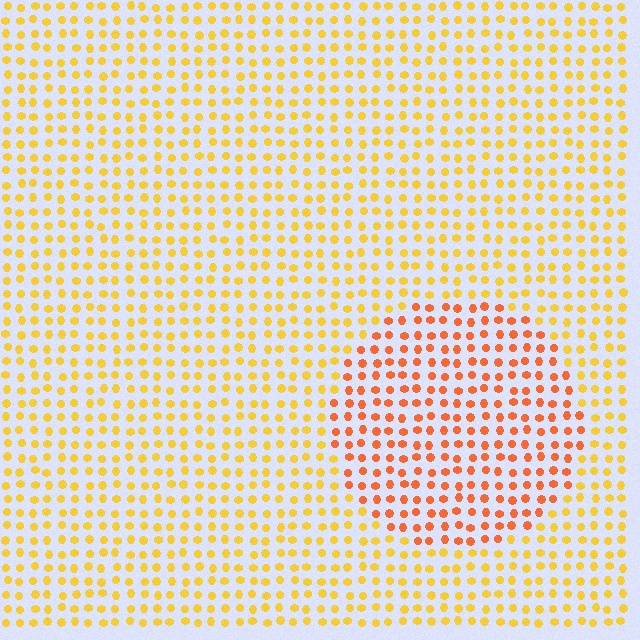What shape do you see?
I see a circle.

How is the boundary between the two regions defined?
The boundary is defined purely by a slight shift in hue (about 32 degrees). Spacing, size, and orientation are identical on both sides.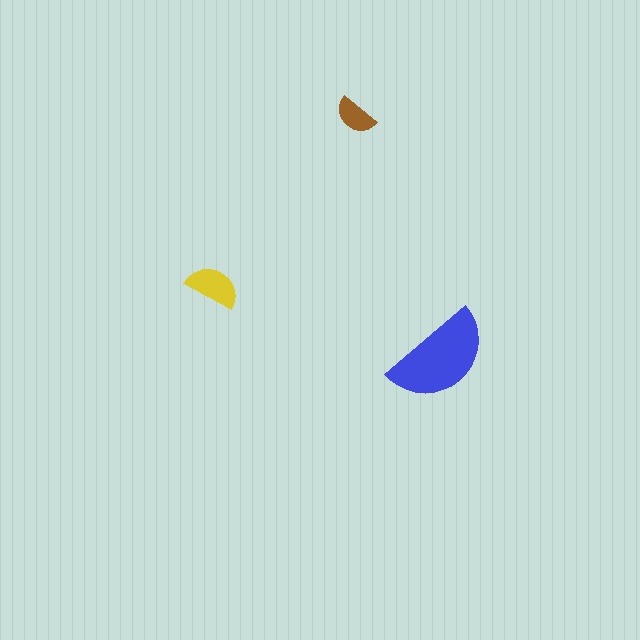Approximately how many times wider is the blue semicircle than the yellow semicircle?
About 2 times wider.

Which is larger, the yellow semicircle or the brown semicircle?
The yellow one.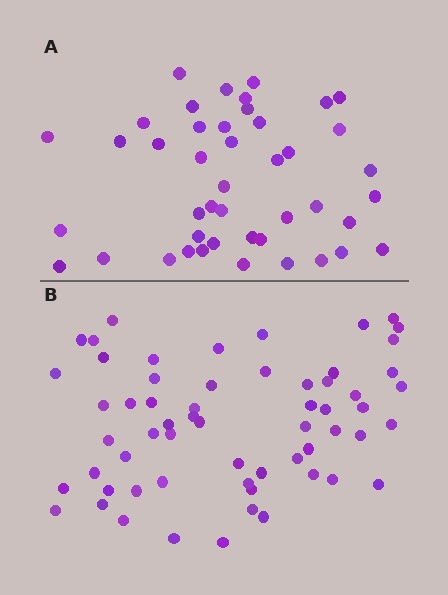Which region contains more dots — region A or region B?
Region B (the bottom region) has more dots.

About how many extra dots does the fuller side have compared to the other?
Region B has approximately 15 more dots than region A.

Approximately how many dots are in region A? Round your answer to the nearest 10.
About 40 dots. (The exact count is 44, which rounds to 40.)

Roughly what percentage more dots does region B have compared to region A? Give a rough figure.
About 35% more.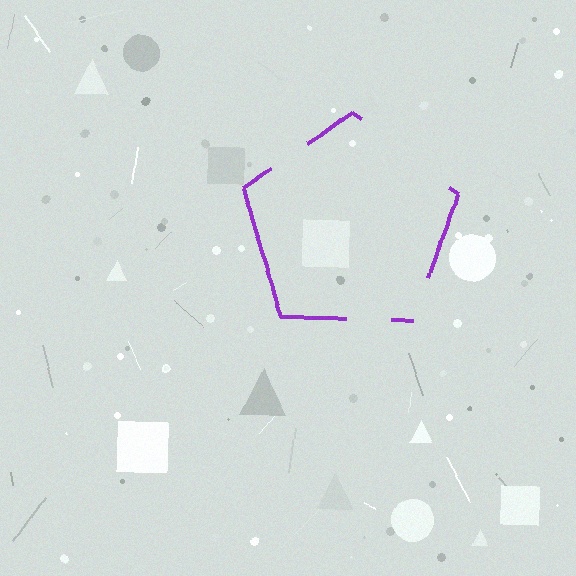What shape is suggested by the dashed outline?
The dashed outline suggests a pentagon.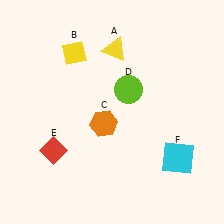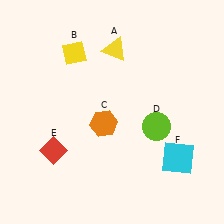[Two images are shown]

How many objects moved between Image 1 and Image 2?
1 object moved between the two images.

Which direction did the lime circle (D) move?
The lime circle (D) moved down.